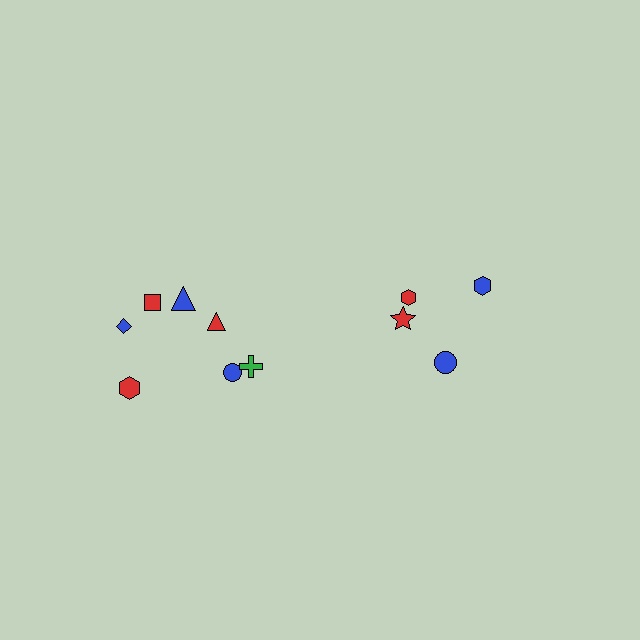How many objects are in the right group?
There are 4 objects.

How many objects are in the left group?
There are 7 objects.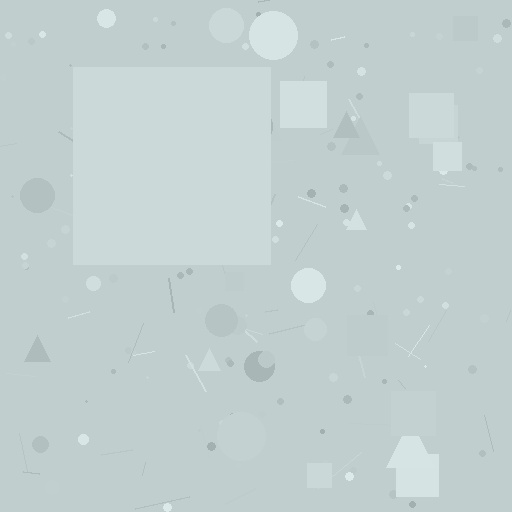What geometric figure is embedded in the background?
A square is embedded in the background.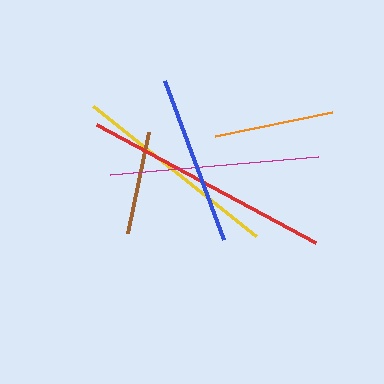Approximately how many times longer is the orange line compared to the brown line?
The orange line is approximately 1.2 times the length of the brown line.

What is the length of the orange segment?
The orange segment is approximately 119 pixels long.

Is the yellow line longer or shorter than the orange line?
The yellow line is longer than the orange line.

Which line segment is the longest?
The red line is the longest at approximately 249 pixels.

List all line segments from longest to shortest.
From longest to shortest: red, yellow, magenta, blue, orange, brown.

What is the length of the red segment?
The red segment is approximately 249 pixels long.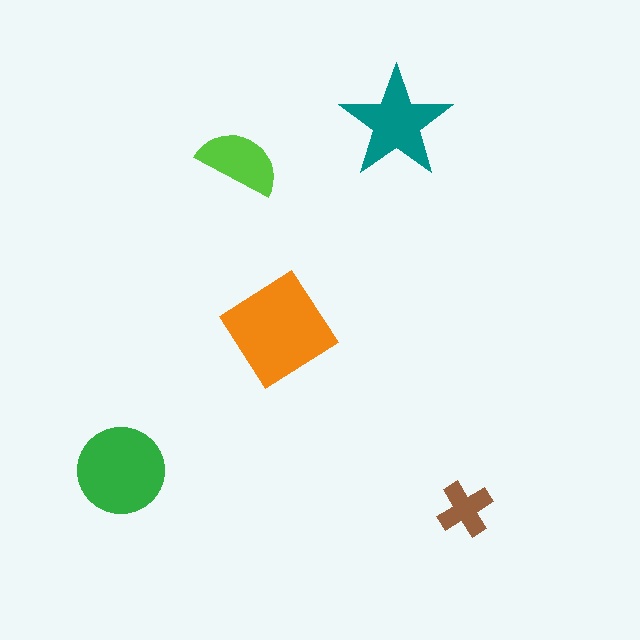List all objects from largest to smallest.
The orange diamond, the green circle, the teal star, the lime semicircle, the brown cross.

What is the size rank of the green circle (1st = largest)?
2nd.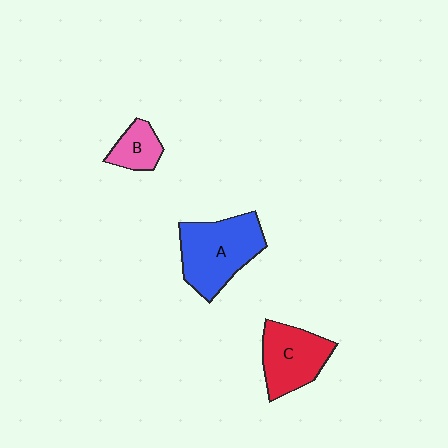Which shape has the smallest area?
Shape B (pink).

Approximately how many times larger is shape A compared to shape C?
Approximately 1.3 times.